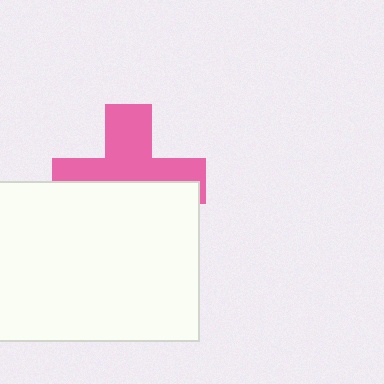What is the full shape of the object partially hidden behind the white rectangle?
The partially hidden object is a pink cross.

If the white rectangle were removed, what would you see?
You would see the complete pink cross.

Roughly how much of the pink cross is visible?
About half of it is visible (roughly 52%).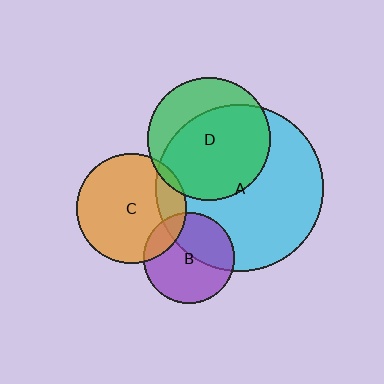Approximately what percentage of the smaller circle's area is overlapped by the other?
Approximately 15%.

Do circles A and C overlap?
Yes.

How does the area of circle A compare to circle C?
Approximately 2.3 times.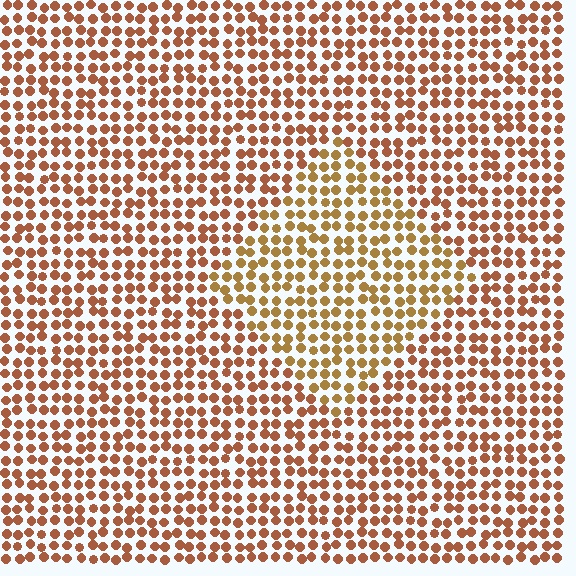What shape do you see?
I see a diamond.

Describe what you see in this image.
The image is filled with small brown elements in a uniform arrangement. A diamond-shaped region is visible where the elements are tinted to a slightly different hue, forming a subtle color boundary.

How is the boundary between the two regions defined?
The boundary is defined purely by a slight shift in hue (about 23 degrees). Spacing, size, and orientation are identical on both sides.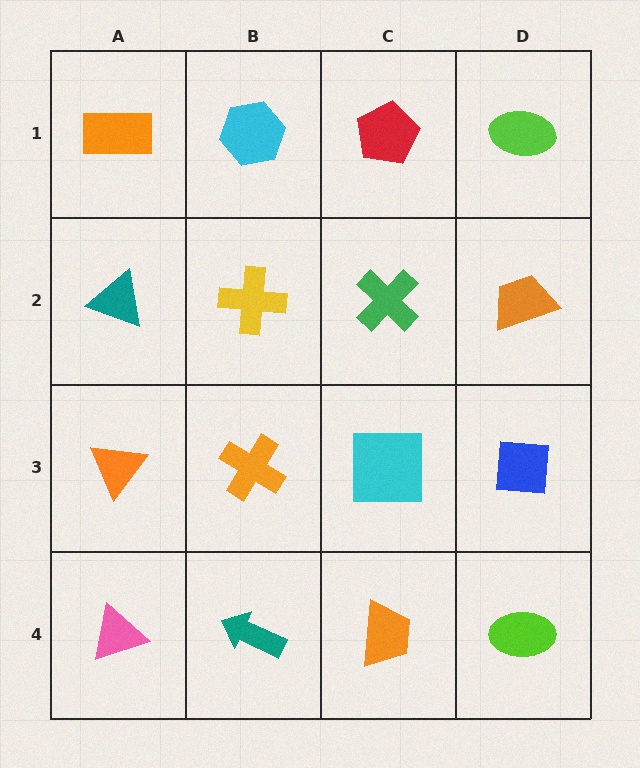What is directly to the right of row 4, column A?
A teal arrow.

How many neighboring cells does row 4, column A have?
2.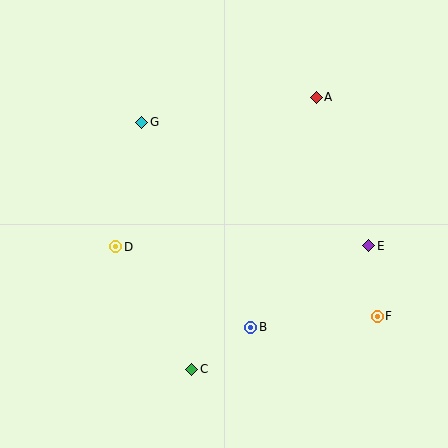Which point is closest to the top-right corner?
Point A is closest to the top-right corner.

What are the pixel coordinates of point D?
Point D is at (116, 247).